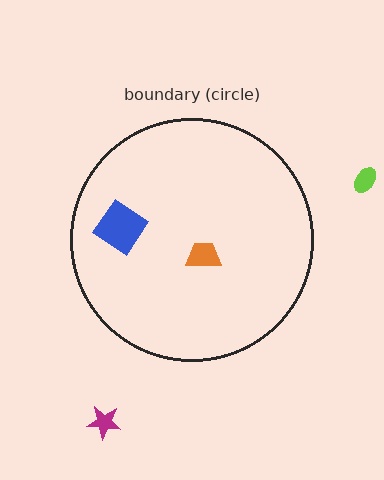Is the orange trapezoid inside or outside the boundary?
Inside.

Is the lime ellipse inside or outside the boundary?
Outside.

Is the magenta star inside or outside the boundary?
Outside.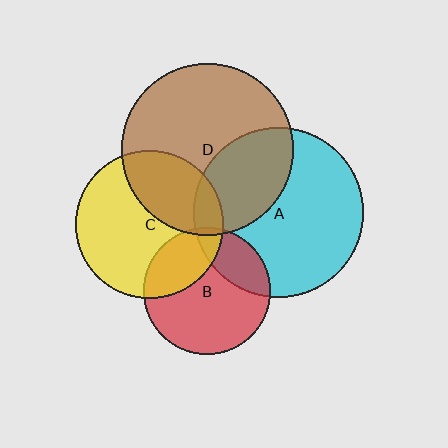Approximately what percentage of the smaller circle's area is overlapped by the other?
Approximately 35%.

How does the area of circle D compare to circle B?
Approximately 1.8 times.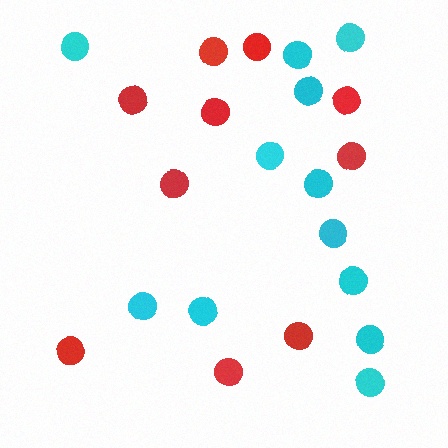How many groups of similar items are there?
There are 2 groups: one group of red circles (10) and one group of cyan circles (12).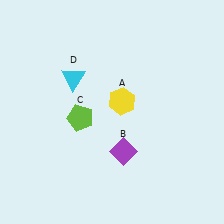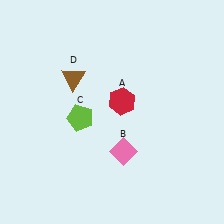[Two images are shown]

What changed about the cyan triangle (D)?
In Image 1, D is cyan. In Image 2, it changed to brown.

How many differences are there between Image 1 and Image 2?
There are 3 differences between the two images.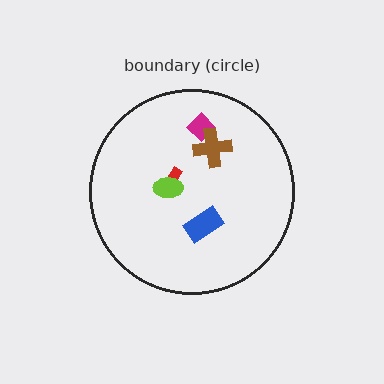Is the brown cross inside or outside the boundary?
Inside.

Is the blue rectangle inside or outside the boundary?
Inside.